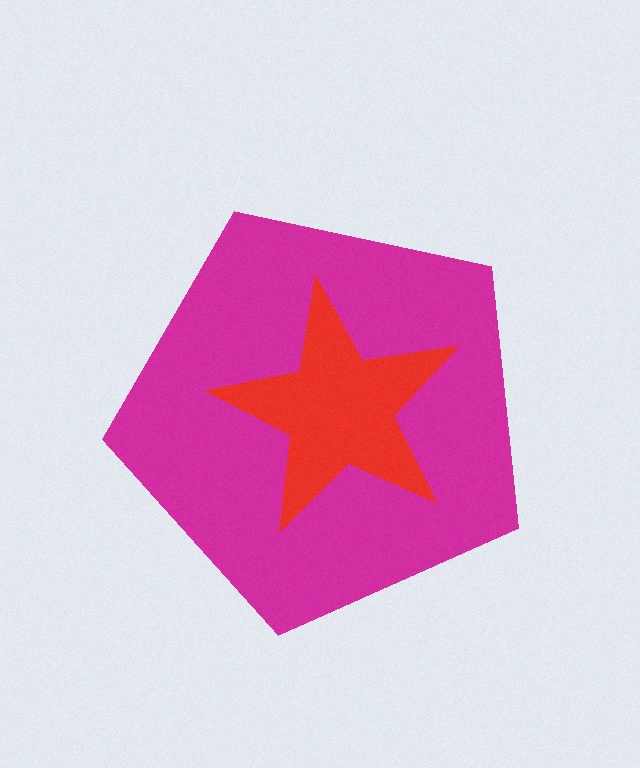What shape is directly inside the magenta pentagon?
The red star.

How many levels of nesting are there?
2.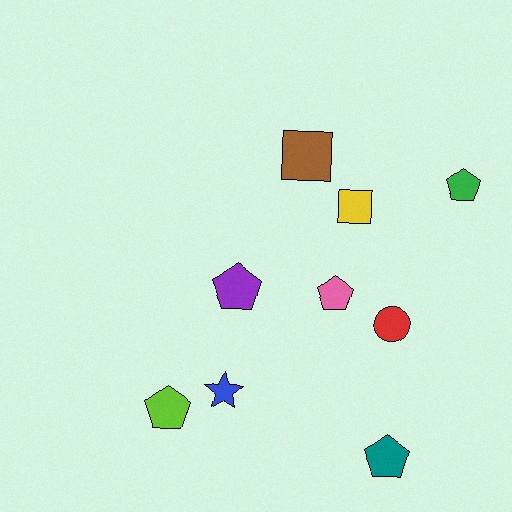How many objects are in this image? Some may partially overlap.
There are 9 objects.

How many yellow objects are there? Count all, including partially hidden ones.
There is 1 yellow object.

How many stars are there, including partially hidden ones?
There is 1 star.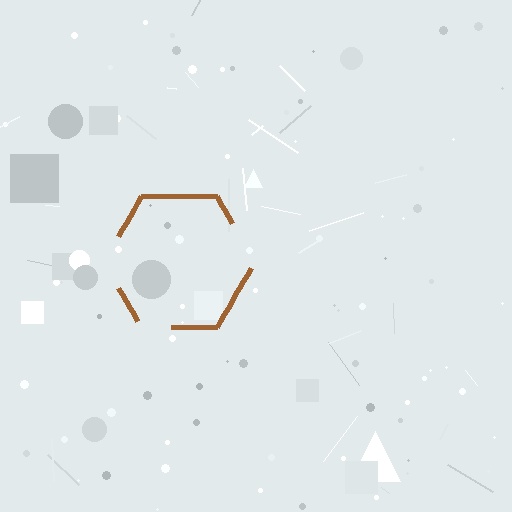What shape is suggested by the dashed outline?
The dashed outline suggests a hexagon.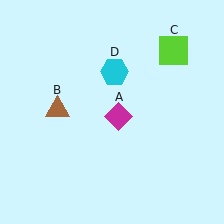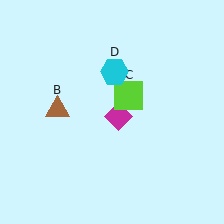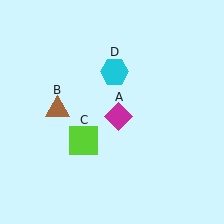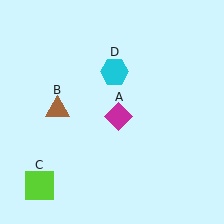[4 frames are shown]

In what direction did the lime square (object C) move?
The lime square (object C) moved down and to the left.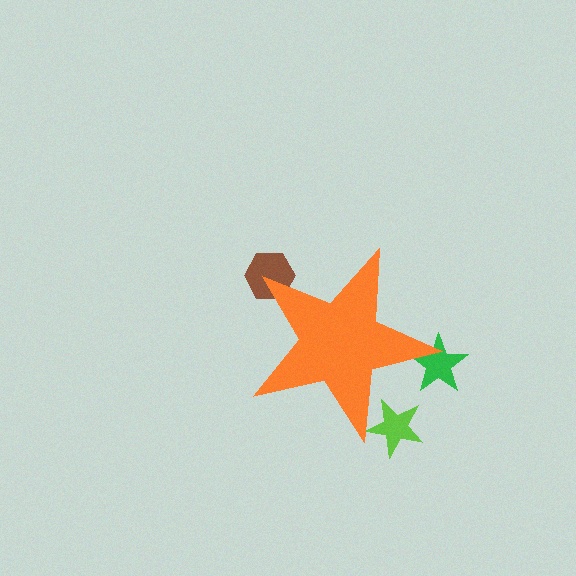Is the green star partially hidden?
Yes, the green star is partially hidden behind the orange star.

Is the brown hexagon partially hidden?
Yes, the brown hexagon is partially hidden behind the orange star.